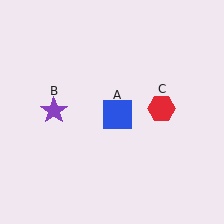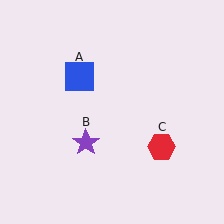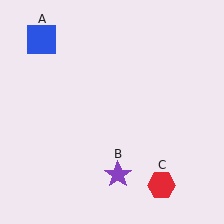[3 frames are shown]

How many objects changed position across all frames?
3 objects changed position: blue square (object A), purple star (object B), red hexagon (object C).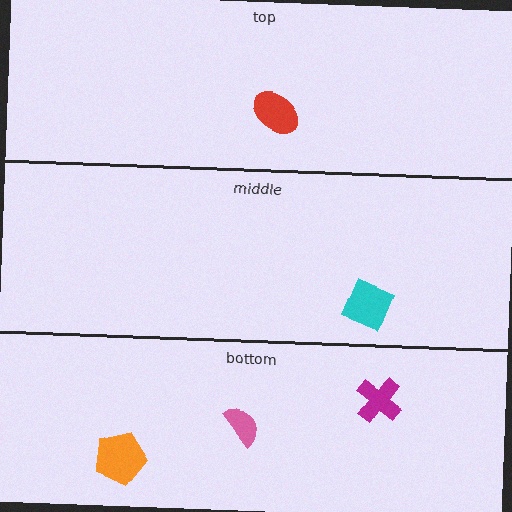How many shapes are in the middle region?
1.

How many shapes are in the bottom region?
3.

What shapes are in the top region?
The red ellipse.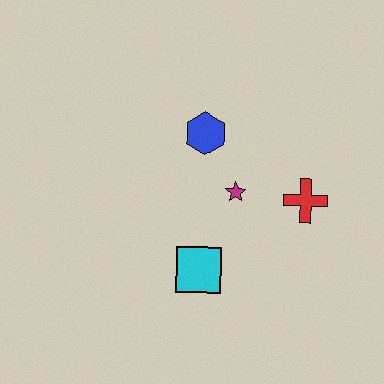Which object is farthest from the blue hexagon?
The cyan square is farthest from the blue hexagon.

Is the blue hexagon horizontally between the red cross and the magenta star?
No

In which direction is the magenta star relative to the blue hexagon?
The magenta star is below the blue hexagon.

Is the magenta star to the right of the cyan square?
Yes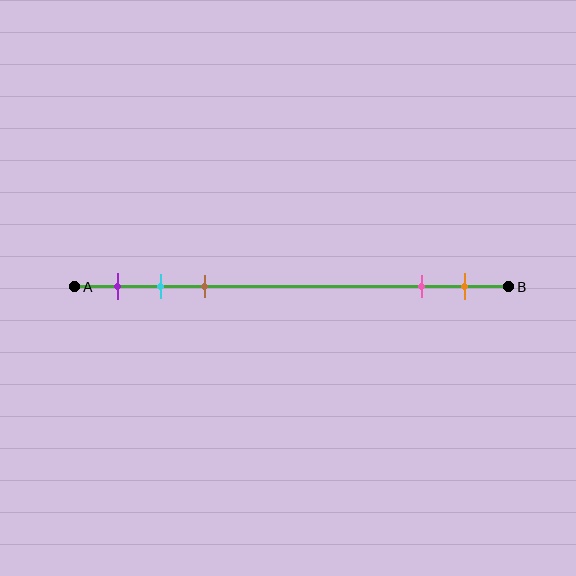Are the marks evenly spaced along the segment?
No, the marks are not evenly spaced.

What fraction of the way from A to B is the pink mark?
The pink mark is approximately 80% (0.8) of the way from A to B.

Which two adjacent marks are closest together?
The cyan and brown marks are the closest adjacent pair.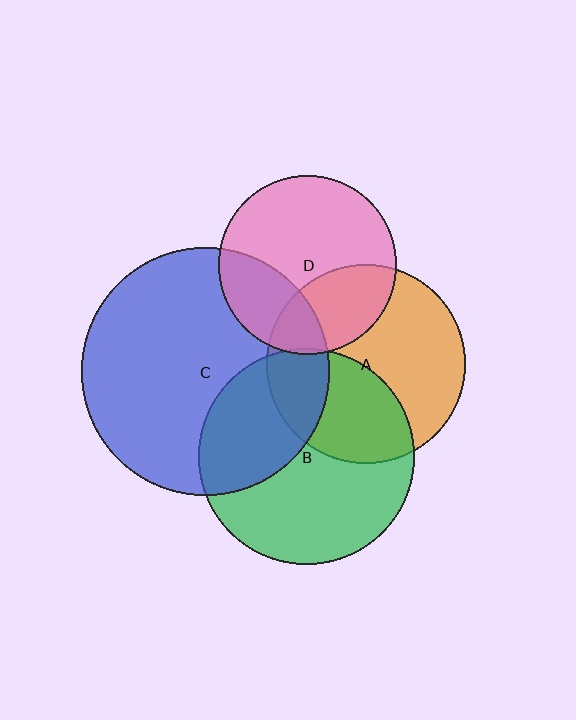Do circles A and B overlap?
Yes.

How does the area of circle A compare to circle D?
Approximately 1.2 times.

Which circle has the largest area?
Circle C (blue).